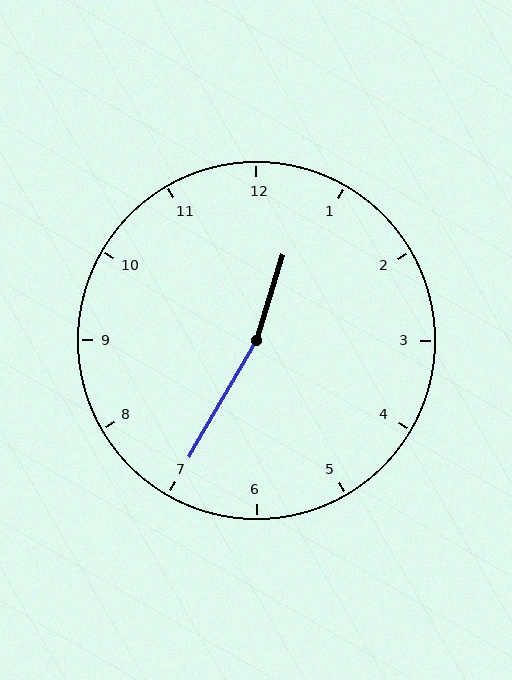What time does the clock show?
12:35.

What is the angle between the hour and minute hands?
Approximately 168 degrees.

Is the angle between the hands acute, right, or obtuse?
It is obtuse.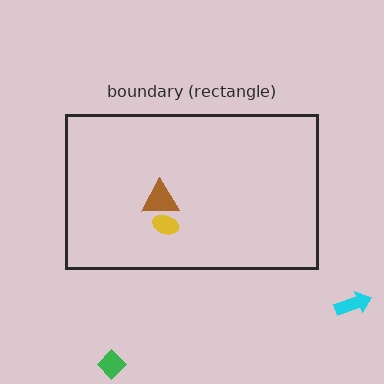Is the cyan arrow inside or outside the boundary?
Outside.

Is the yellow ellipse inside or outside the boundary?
Inside.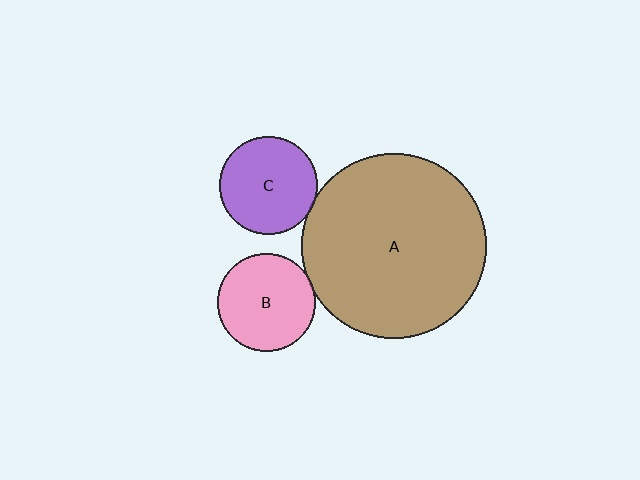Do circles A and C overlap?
Yes.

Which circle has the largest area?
Circle A (brown).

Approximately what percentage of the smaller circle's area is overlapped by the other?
Approximately 5%.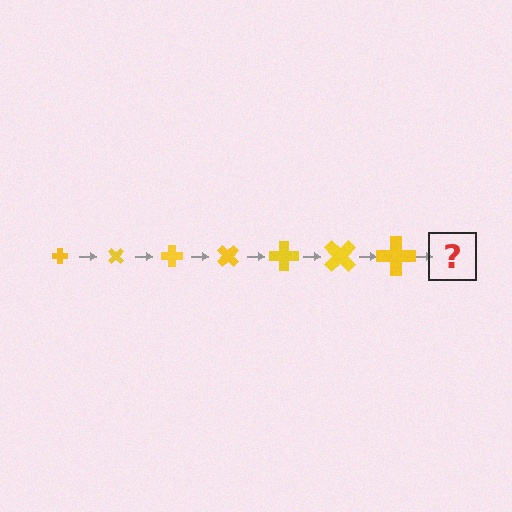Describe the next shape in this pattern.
It should be a cross, larger than the previous one and rotated 315 degrees from the start.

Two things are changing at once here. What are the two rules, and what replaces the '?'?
The two rules are that the cross grows larger each step and it rotates 45 degrees each step. The '?' should be a cross, larger than the previous one and rotated 315 degrees from the start.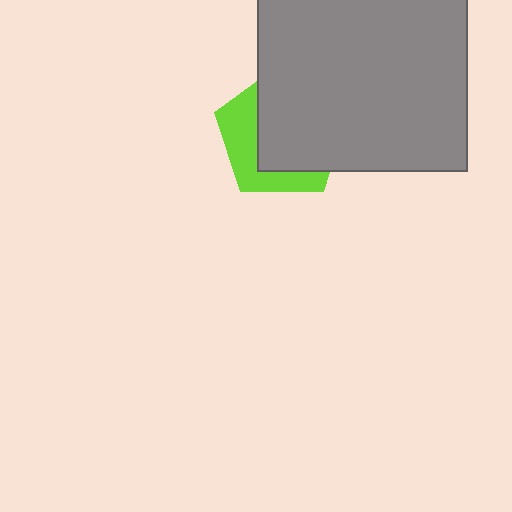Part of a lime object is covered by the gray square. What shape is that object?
It is a pentagon.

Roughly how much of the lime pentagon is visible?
A small part of it is visible (roughly 37%).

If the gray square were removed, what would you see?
You would see the complete lime pentagon.